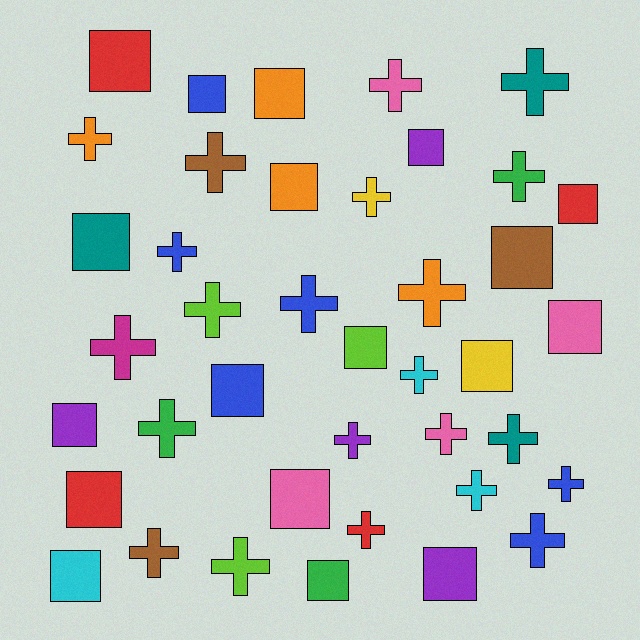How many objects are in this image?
There are 40 objects.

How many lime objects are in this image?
There are 3 lime objects.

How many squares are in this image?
There are 18 squares.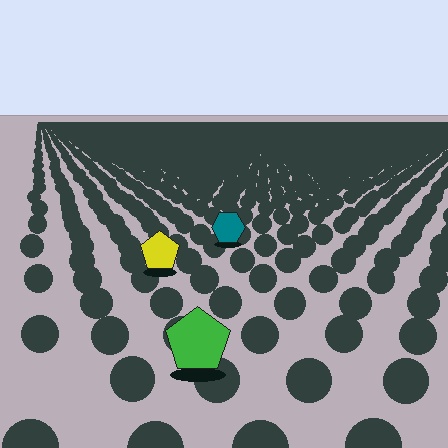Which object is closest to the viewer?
The green pentagon is closest. The texture marks near it are larger and more spread out.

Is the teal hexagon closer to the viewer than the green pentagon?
No. The green pentagon is closer — you can tell from the texture gradient: the ground texture is coarser near it.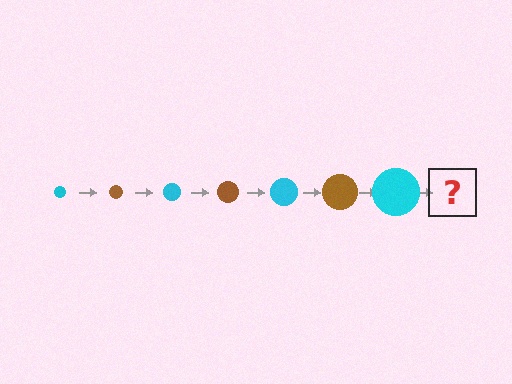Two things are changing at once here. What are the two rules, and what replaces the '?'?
The two rules are that the circle grows larger each step and the color cycles through cyan and brown. The '?' should be a brown circle, larger than the previous one.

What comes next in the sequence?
The next element should be a brown circle, larger than the previous one.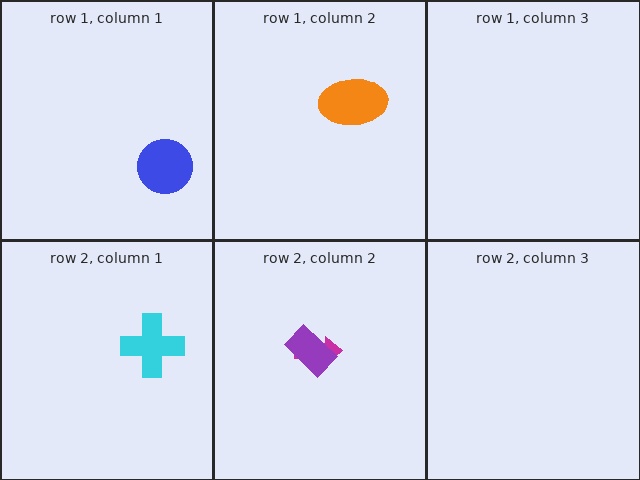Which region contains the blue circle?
The row 1, column 1 region.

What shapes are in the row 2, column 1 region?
The cyan cross.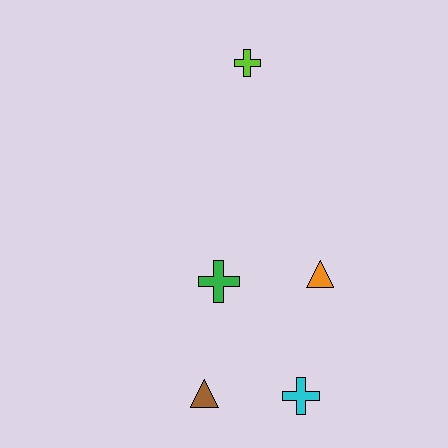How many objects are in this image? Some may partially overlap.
There are 5 objects.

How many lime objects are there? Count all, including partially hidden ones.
There is 1 lime object.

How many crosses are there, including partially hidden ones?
There are 3 crosses.